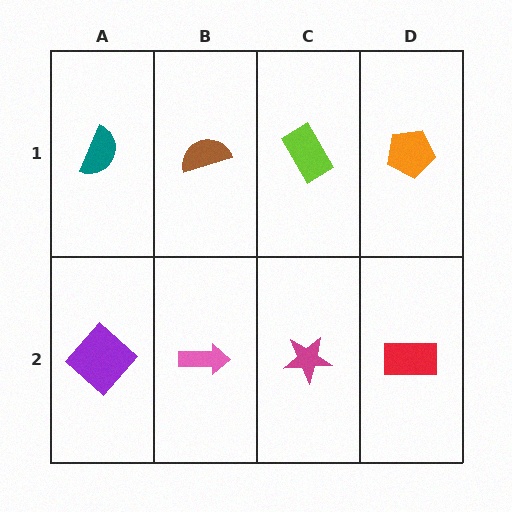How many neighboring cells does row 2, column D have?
2.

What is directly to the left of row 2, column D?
A magenta star.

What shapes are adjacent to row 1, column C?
A magenta star (row 2, column C), a brown semicircle (row 1, column B), an orange pentagon (row 1, column D).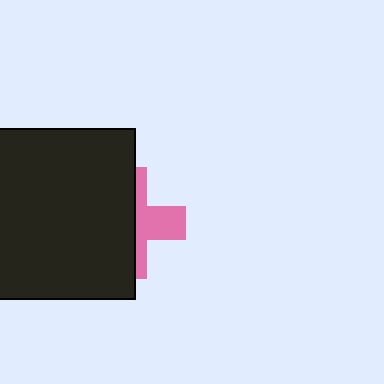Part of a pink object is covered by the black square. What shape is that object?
It is a cross.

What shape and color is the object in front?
The object in front is a black square.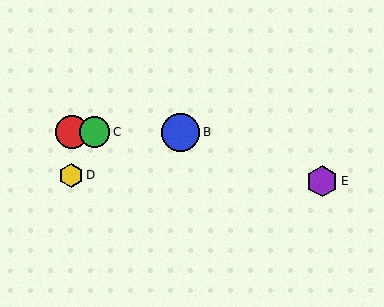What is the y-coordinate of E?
Object E is at y≈181.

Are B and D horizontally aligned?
No, B is at y≈132 and D is at y≈175.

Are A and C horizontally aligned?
Yes, both are at y≈132.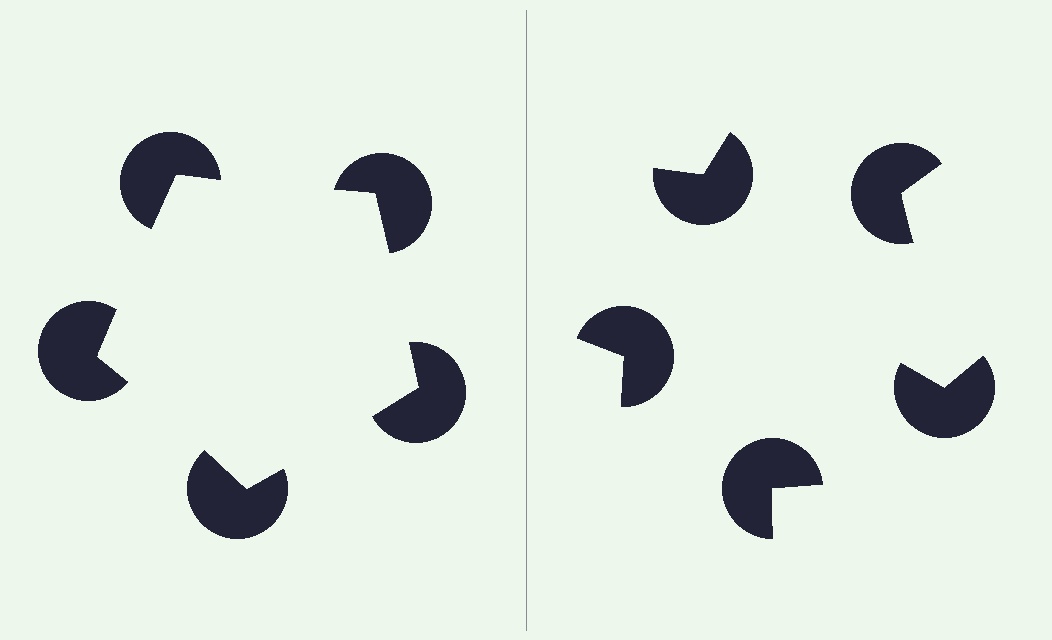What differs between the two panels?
The pac-man discs are positioned identically on both sides; only the wedge orientations differ. On the left they align to a pentagon; on the right they are misaligned.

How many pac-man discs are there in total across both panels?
10 — 5 on each side.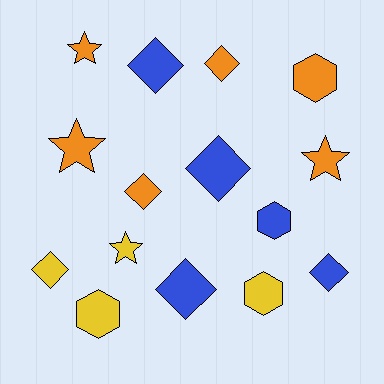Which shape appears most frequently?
Diamond, with 7 objects.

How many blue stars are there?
There are no blue stars.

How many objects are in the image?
There are 15 objects.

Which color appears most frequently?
Orange, with 6 objects.